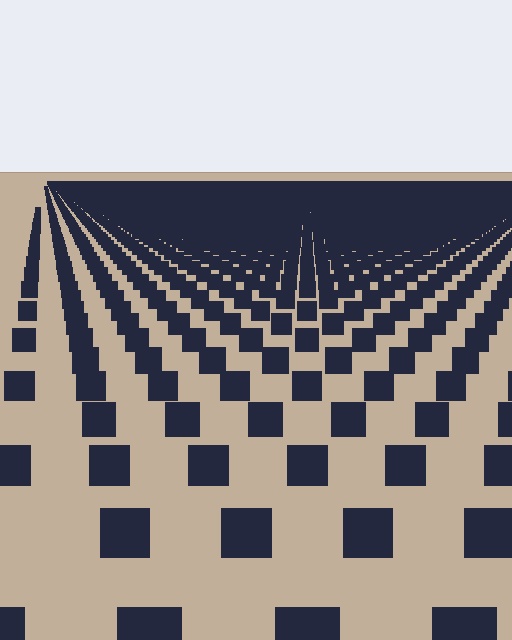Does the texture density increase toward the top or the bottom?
Density increases toward the top.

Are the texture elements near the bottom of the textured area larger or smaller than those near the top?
Larger. Near the bottom, elements are closer to the viewer and appear at a bigger on-screen size.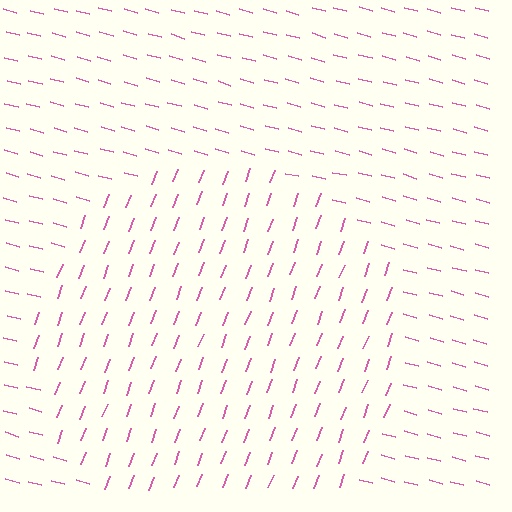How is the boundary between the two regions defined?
The boundary is defined purely by a change in line orientation (approximately 85 degrees difference). All lines are the same color and thickness.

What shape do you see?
I see a circle.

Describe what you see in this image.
The image is filled with small pink line segments. A circle region in the image has lines oriented differently from the surrounding lines, creating a visible texture boundary.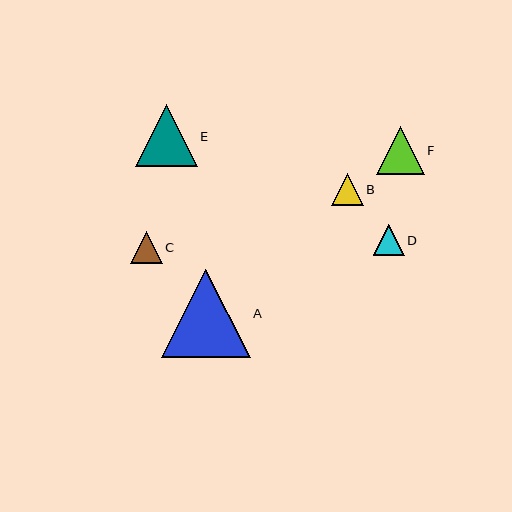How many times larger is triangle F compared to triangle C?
Triangle F is approximately 1.5 times the size of triangle C.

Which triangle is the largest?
Triangle A is the largest with a size of approximately 89 pixels.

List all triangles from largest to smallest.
From largest to smallest: A, E, F, B, C, D.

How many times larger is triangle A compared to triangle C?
Triangle A is approximately 2.8 times the size of triangle C.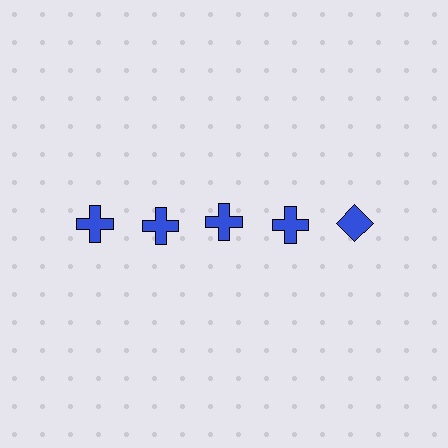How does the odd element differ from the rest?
It has a different shape: diamond instead of cross.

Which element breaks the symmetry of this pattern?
The blue diamond in the top row, rightmost column breaks the symmetry. All other shapes are blue crosses.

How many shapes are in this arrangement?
There are 5 shapes arranged in a grid pattern.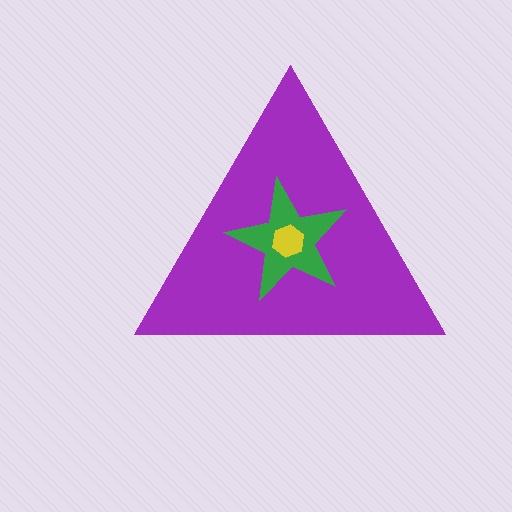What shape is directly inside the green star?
The yellow hexagon.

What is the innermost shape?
The yellow hexagon.